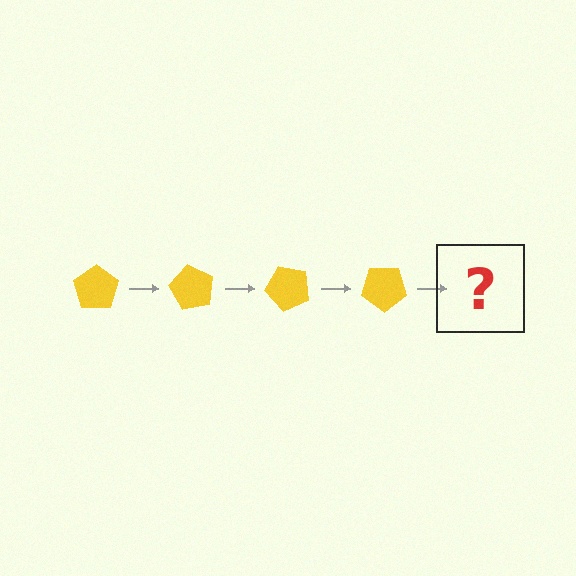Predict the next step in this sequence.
The next step is a yellow pentagon rotated 240 degrees.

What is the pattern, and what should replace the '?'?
The pattern is that the pentagon rotates 60 degrees each step. The '?' should be a yellow pentagon rotated 240 degrees.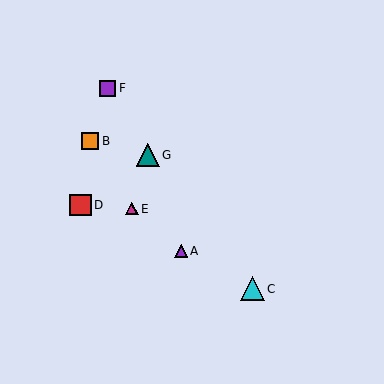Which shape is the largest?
The cyan triangle (labeled C) is the largest.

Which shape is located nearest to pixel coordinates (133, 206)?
The magenta triangle (labeled E) at (132, 209) is nearest to that location.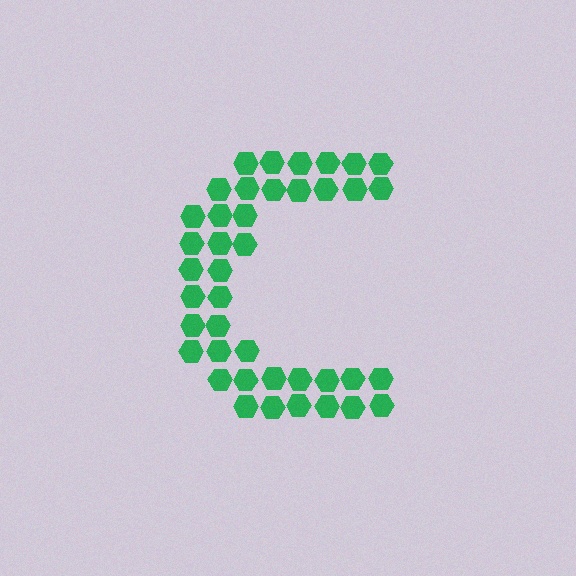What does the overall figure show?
The overall figure shows the letter C.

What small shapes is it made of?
It is made of small hexagons.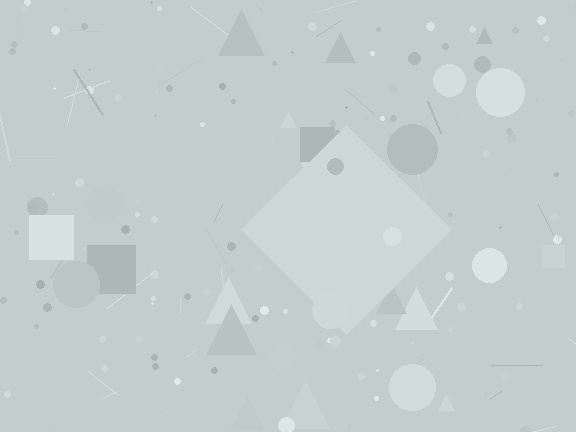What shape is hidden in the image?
A diamond is hidden in the image.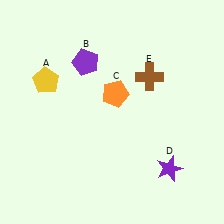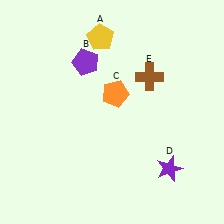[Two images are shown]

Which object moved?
The yellow pentagon (A) moved right.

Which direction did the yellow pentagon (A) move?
The yellow pentagon (A) moved right.